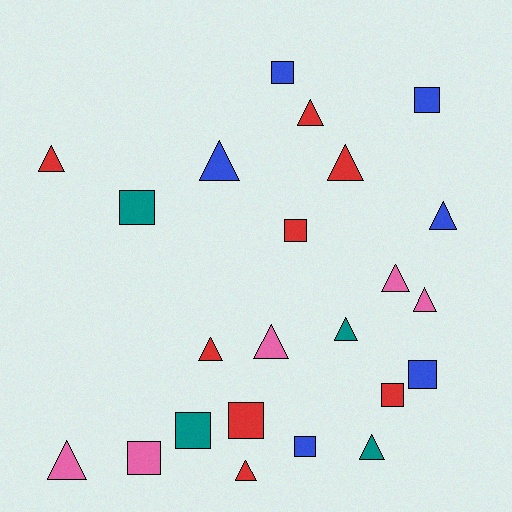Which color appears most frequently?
Red, with 8 objects.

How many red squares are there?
There are 3 red squares.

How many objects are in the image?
There are 23 objects.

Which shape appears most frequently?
Triangle, with 13 objects.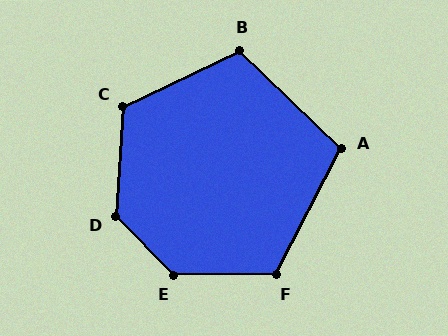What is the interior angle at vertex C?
Approximately 119 degrees (obtuse).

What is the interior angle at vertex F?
Approximately 118 degrees (obtuse).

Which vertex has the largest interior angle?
E, at approximately 134 degrees.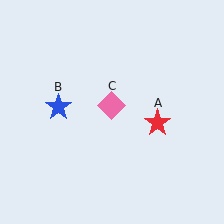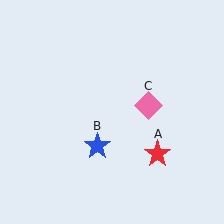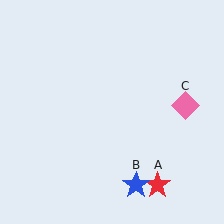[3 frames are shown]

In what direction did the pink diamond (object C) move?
The pink diamond (object C) moved right.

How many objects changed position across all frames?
3 objects changed position: red star (object A), blue star (object B), pink diamond (object C).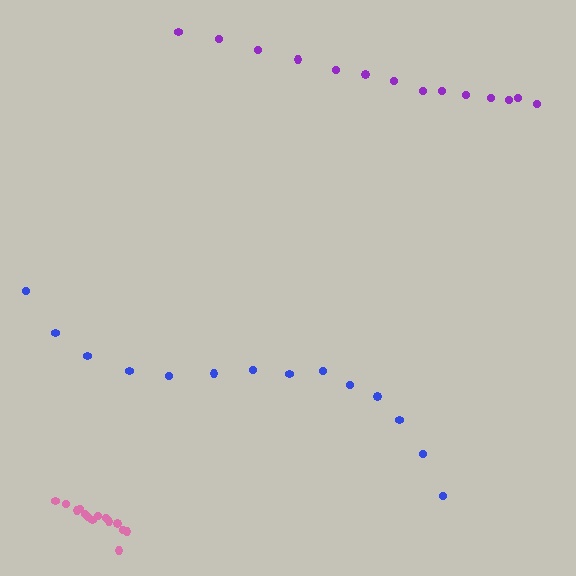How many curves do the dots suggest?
There are 3 distinct paths.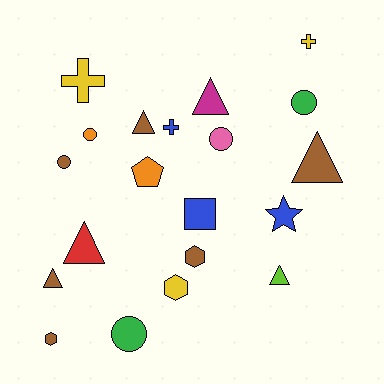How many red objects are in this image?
There is 1 red object.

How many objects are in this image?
There are 20 objects.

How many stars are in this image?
There is 1 star.